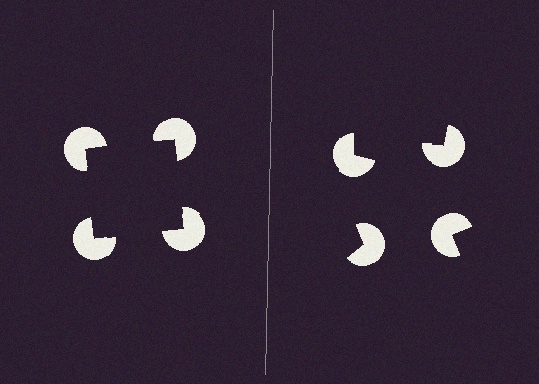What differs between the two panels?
The pac-man discs are positioned identically on both sides; only the wedge orientations differ. On the left they align to a square; on the right they are misaligned.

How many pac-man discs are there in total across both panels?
8 — 4 on each side.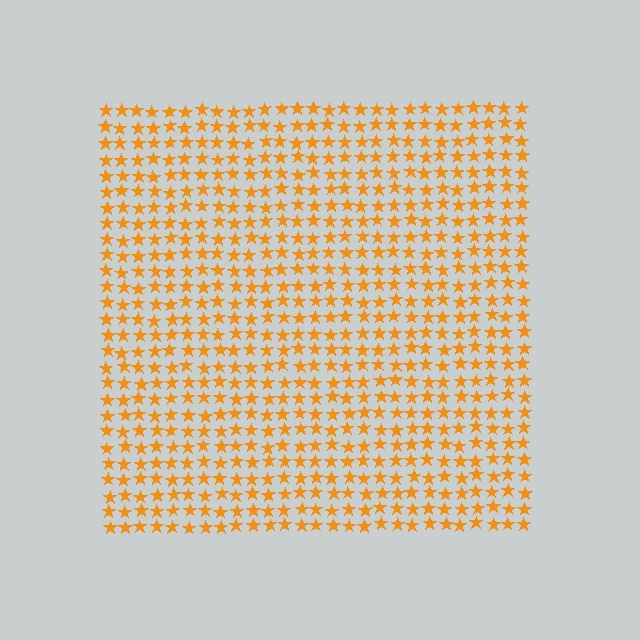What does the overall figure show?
The overall figure shows a square.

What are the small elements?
The small elements are stars.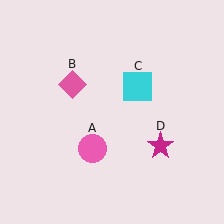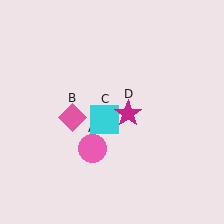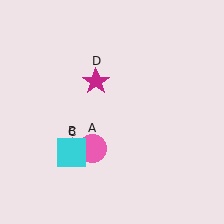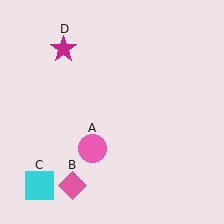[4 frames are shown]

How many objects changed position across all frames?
3 objects changed position: pink diamond (object B), cyan square (object C), magenta star (object D).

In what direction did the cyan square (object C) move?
The cyan square (object C) moved down and to the left.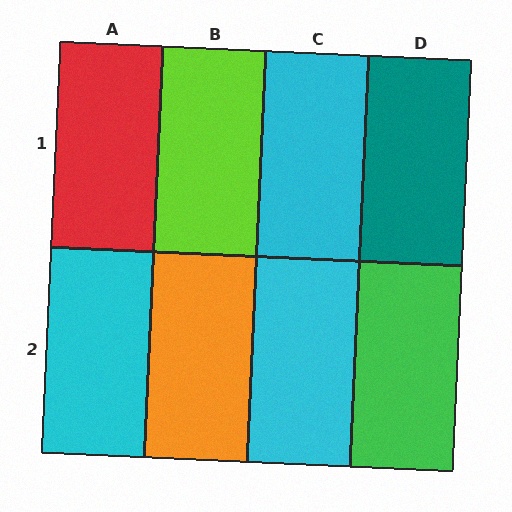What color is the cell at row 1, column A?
Red.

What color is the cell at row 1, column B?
Lime.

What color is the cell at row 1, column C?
Cyan.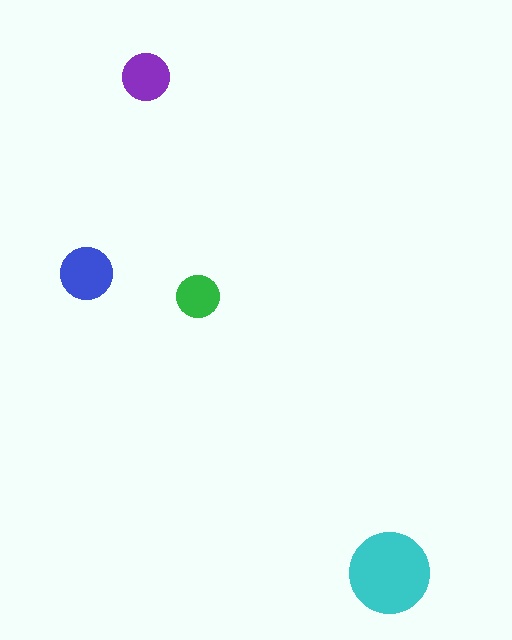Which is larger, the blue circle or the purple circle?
The blue one.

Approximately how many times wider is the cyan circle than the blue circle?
About 1.5 times wider.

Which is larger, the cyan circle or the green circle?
The cyan one.